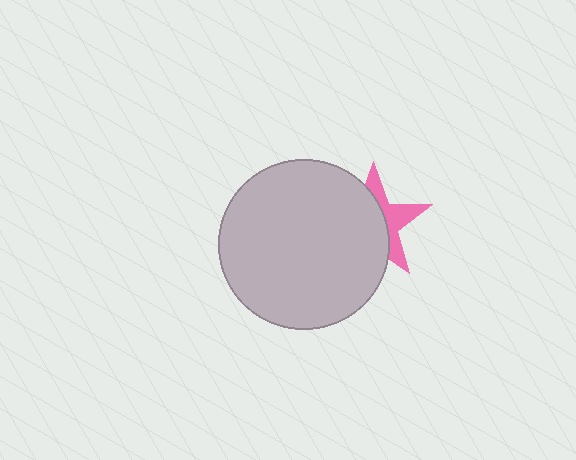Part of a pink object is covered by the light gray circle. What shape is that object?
It is a star.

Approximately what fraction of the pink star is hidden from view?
Roughly 62% of the pink star is hidden behind the light gray circle.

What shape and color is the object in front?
The object in front is a light gray circle.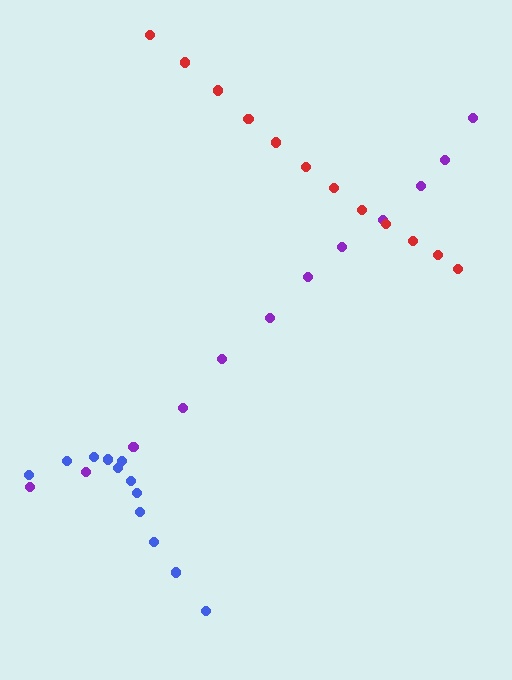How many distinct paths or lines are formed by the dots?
There are 3 distinct paths.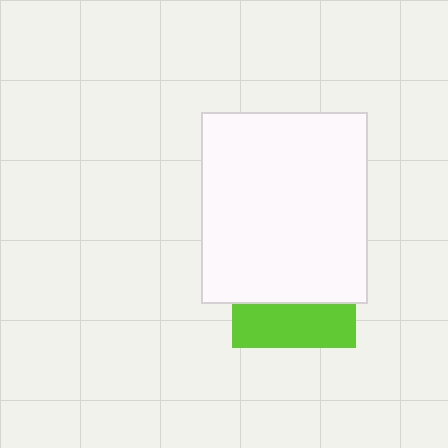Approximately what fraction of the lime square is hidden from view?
Roughly 65% of the lime square is hidden behind the white rectangle.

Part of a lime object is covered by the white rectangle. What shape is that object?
It is a square.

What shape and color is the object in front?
The object in front is a white rectangle.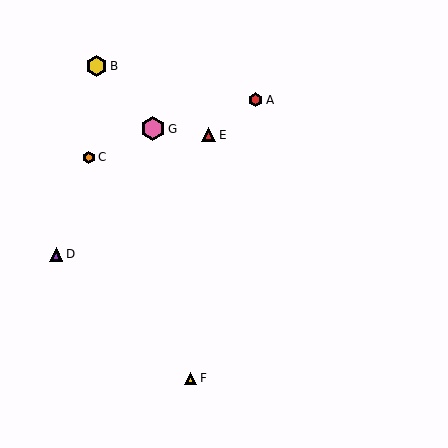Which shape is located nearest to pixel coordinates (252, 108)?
The red hexagon (labeled A) at (256, 100) is nearest to that location.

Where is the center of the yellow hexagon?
The center of the yellow hexagon is at (96, 66).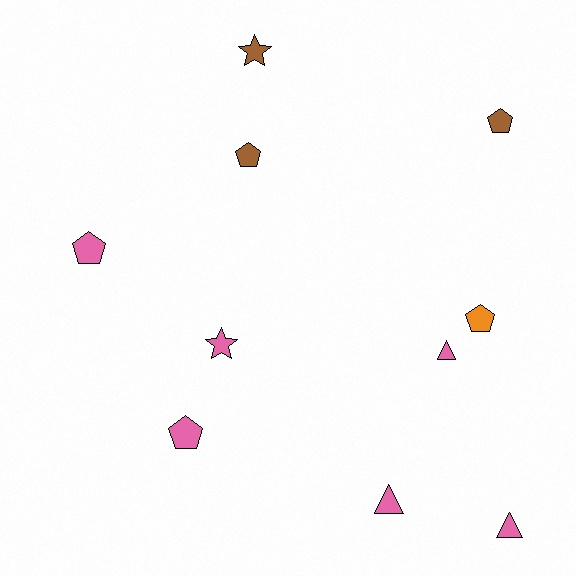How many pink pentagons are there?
There are 2 pink pentagons.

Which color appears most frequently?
Pink, with 6 objects.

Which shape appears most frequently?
Pentagon, with 5 objects.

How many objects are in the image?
There are 10 objects.